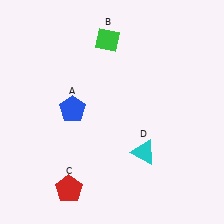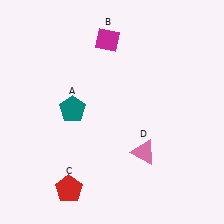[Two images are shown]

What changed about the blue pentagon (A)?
In Image 1, A is blue. In Image 2, it changed to teal.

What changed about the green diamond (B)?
In Image 1, B is green. In Image 2, it changed to magenta.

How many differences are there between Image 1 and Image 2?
There are 3 differences between the two images.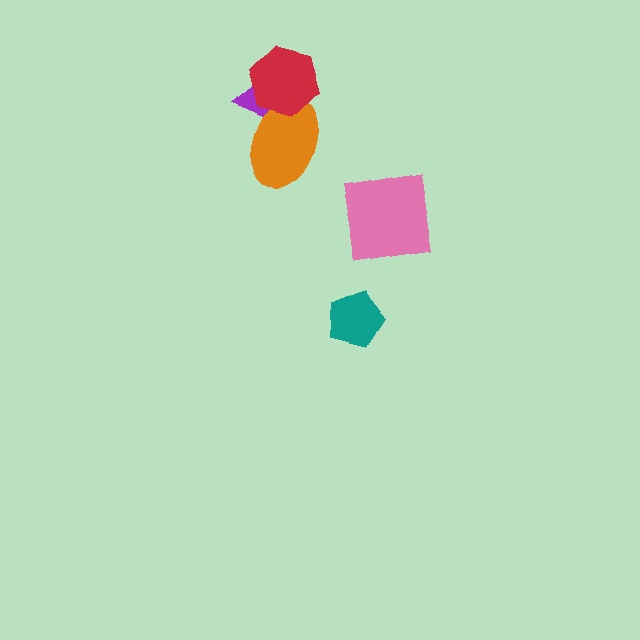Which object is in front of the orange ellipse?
The red hexagon is in front of the orange ellipse.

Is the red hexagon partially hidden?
No, no other shape covers it.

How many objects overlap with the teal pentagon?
0 objects overlap with the teal pentagon.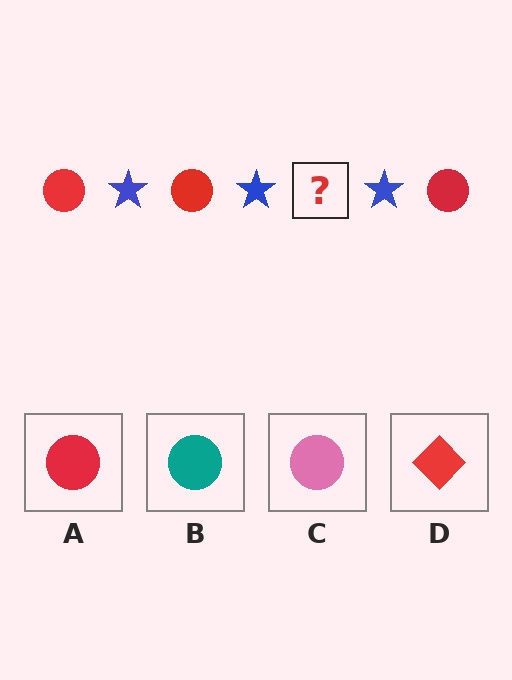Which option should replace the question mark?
Option A.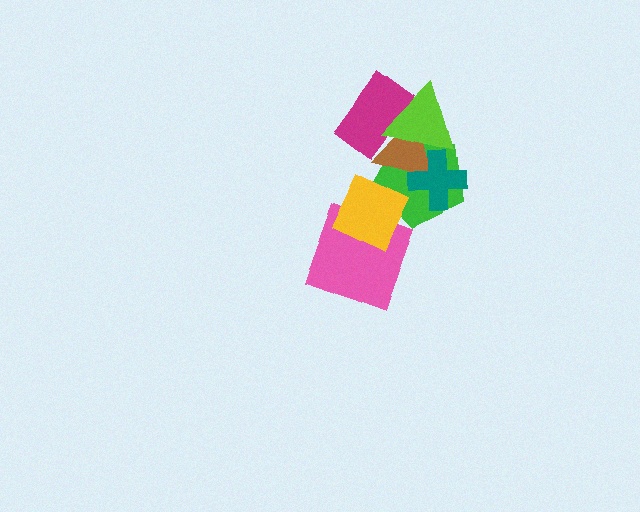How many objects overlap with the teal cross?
3 objects overlap with the teal cross.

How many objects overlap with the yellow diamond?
2 objects overlap with the yellow diamond.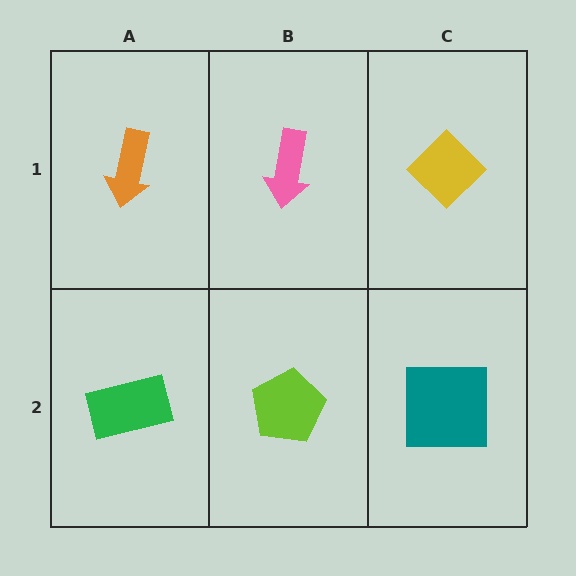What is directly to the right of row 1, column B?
A yellow diamond.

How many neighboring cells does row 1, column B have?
3.